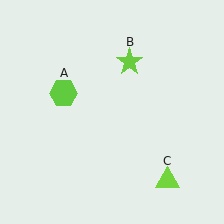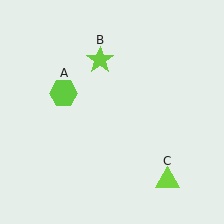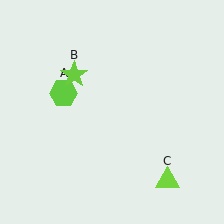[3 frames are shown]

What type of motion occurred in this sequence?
The lime star (object B) rotated counterclockwise around the center of the scene.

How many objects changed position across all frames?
1 object changed position: lime star (object B).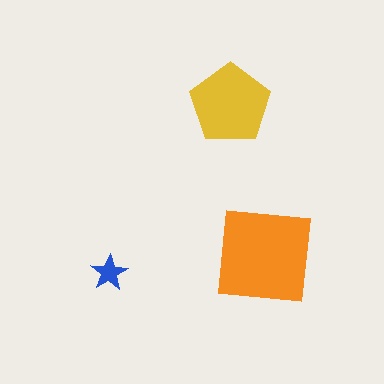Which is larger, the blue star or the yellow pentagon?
The yellow pentagon.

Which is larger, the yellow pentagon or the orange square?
The orange square.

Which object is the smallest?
The blue star.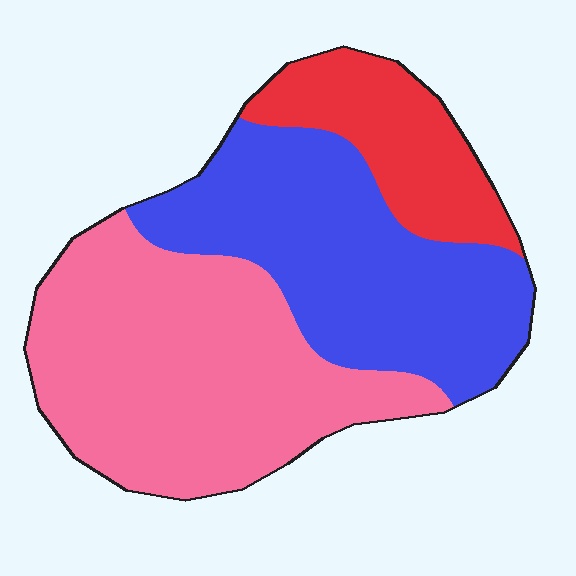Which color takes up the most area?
Pink, at roughly 45%.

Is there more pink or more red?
Pink.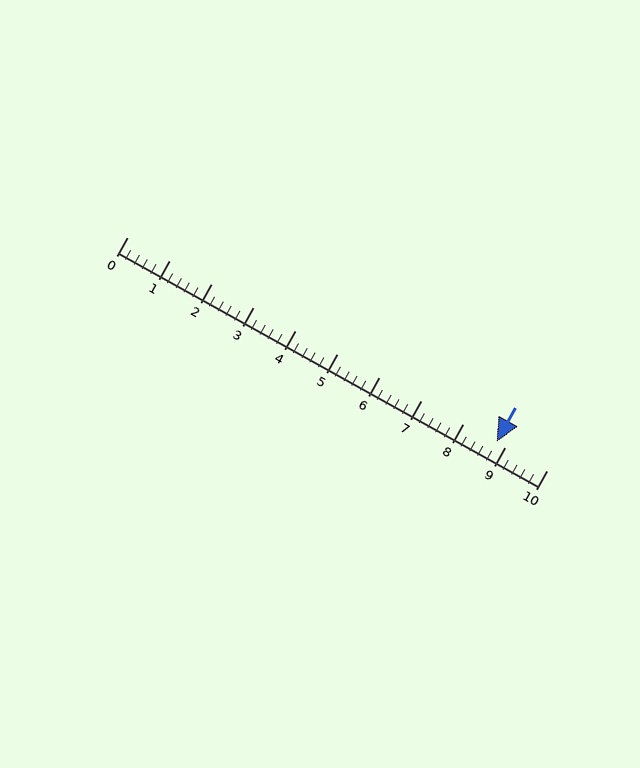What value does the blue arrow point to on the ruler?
The blue arrow points to approximately 8.8.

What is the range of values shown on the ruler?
The ruler shows values from 0 to 10.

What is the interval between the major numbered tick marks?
The major tick marks are spaced 1 units apart.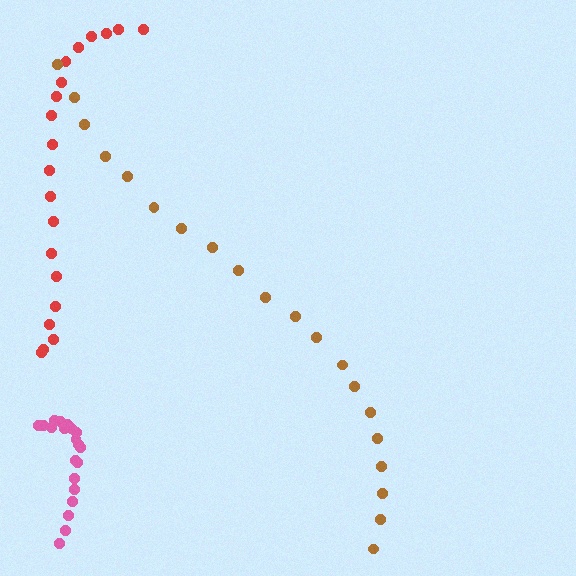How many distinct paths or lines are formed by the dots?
There are 3 distinct paths.